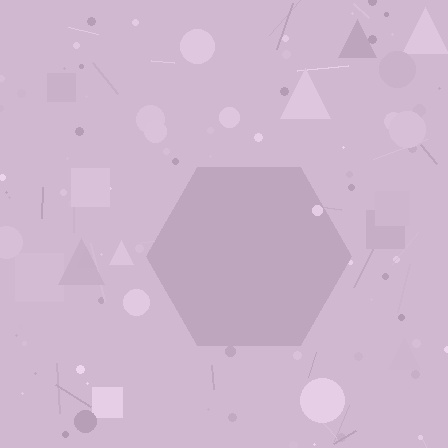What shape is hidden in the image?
A hexagon is hidden in the image.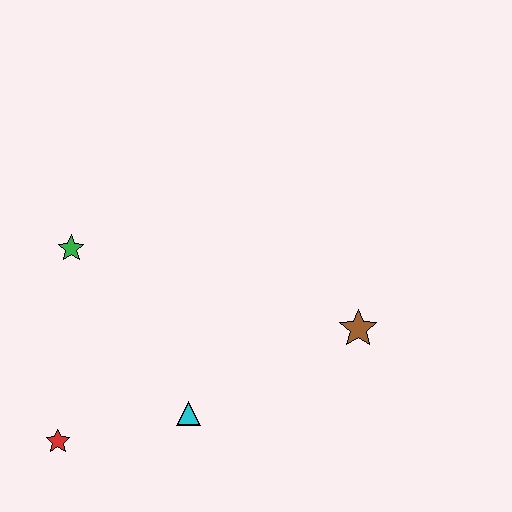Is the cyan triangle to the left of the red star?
No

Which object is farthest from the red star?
The brown star is farthest from the red star.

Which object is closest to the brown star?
The cyan triangle is closest to the brown star.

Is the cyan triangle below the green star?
Yes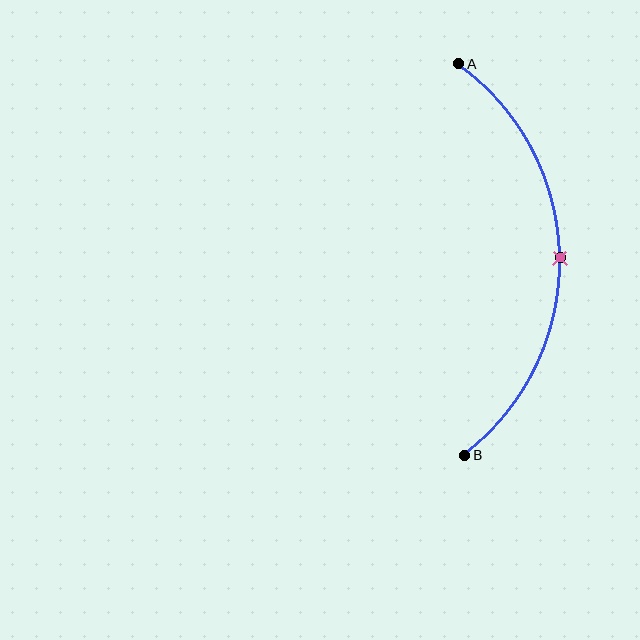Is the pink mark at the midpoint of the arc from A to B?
Yes. The pink mark lies on the arc at equal arc-length from both A and B — it is the arc midpoint.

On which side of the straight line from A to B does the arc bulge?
The arc bulges to the right of the straight line connecting A and B.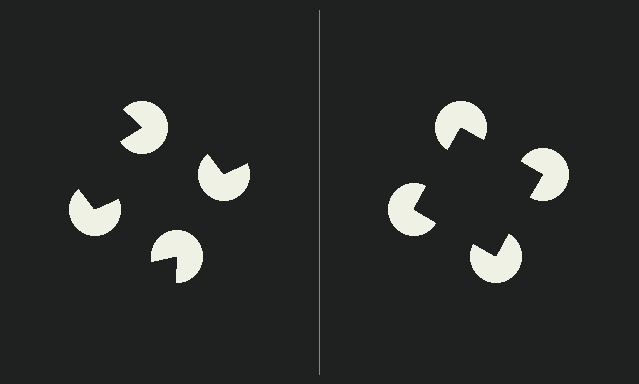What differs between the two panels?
The pac-man discs are positioned identically on both sides; only the wedge orientations differ. On the right they align to a square; on the left they are misaligned.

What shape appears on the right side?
An illusory square.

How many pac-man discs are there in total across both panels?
8 — 4 on each side.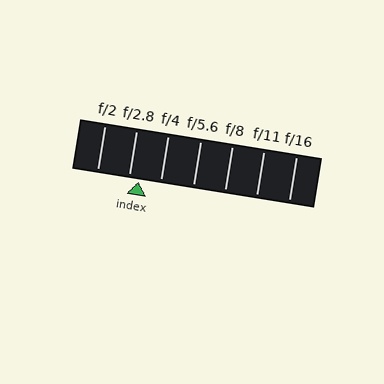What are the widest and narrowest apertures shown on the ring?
The widest aperture shown is f/2 and the narrowest is f/16.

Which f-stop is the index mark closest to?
The index mark is closest to f/2.8.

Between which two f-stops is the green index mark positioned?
The index mark is between f/2.8 and f/4.